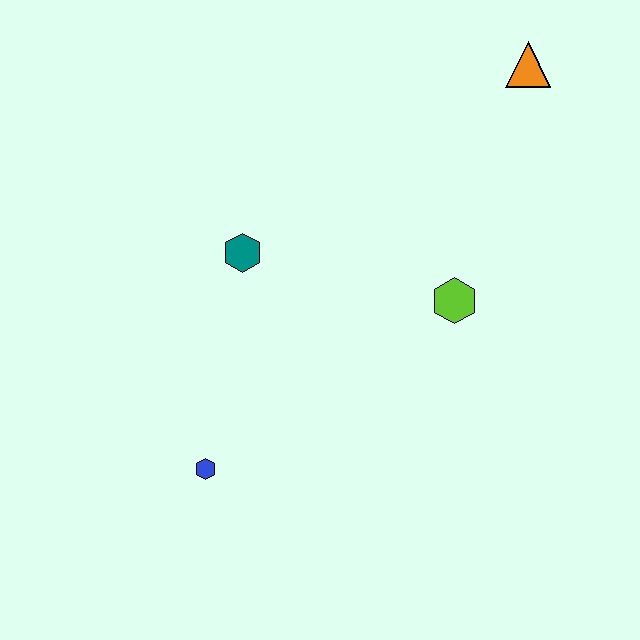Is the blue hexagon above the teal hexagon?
No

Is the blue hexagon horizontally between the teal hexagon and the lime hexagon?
No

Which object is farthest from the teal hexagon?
The orange triangle is farthest from the teal hexagon.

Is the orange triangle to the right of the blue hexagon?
Yes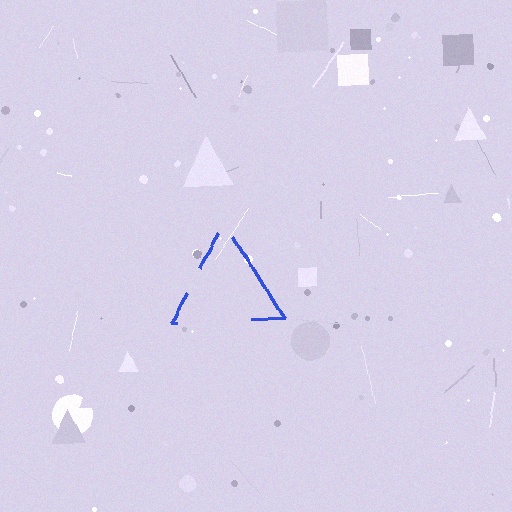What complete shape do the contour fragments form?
The contour fragments form a triangle.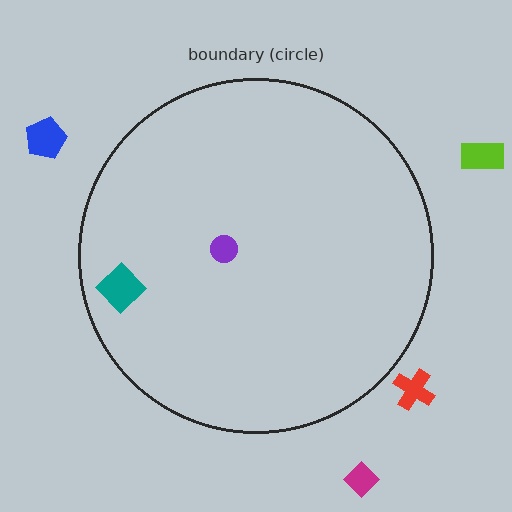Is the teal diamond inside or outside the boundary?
Inside.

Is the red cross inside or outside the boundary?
Outside.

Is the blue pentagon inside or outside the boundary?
Outside.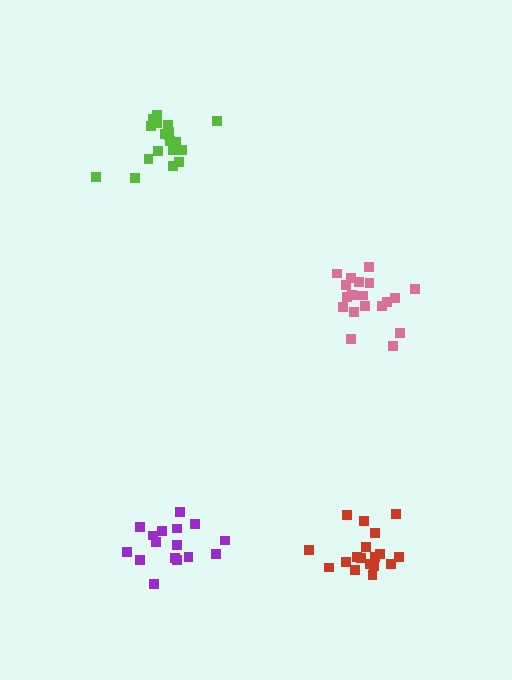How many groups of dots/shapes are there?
There are 4 groups.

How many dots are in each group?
Group 1: 19 dots, Group 2: 18 dots, Group 3: 16 dots, Group 4: 20 dots (73 total).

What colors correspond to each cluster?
The clusters are colored: lime, red, purple, pink.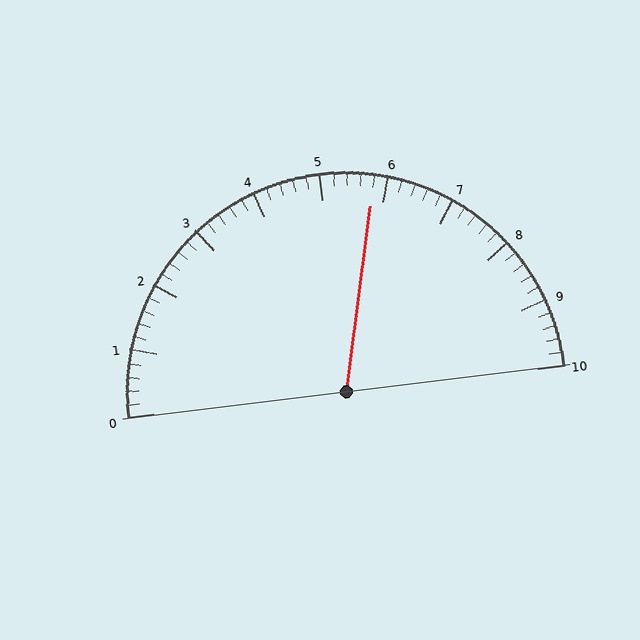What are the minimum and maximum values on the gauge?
The gauge ranges from 0 to 10.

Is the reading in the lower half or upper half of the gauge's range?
The reading is in the upper half of the range (0 to 10).